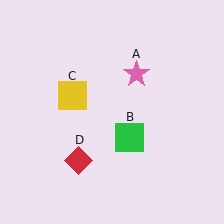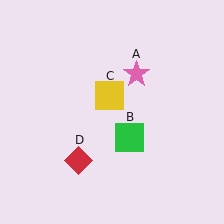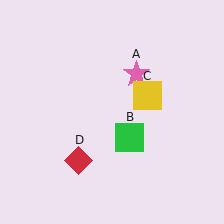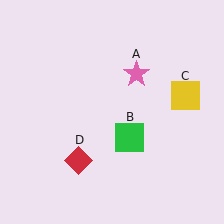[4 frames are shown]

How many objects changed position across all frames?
1 object changed position: yellow square (object C).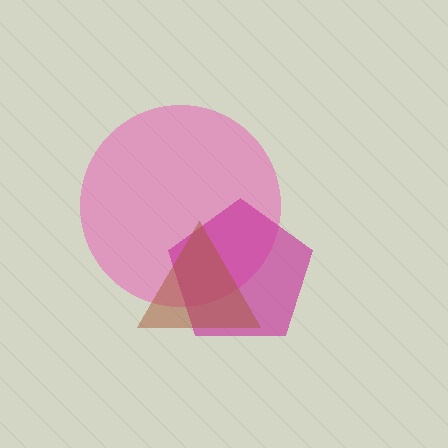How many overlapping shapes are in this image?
There are 3 overlapping shapes in the image.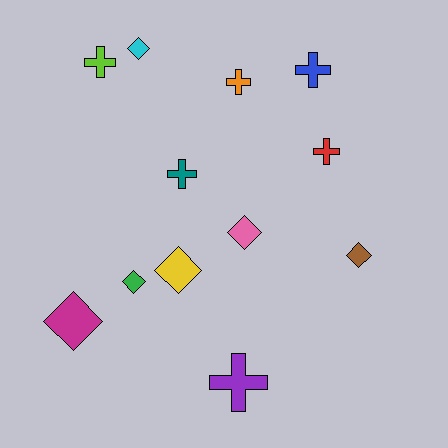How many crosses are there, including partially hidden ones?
There are 6 crosses.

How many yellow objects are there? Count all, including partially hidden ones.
There is 1 yellow object.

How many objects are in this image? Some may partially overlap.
There are 12 objects.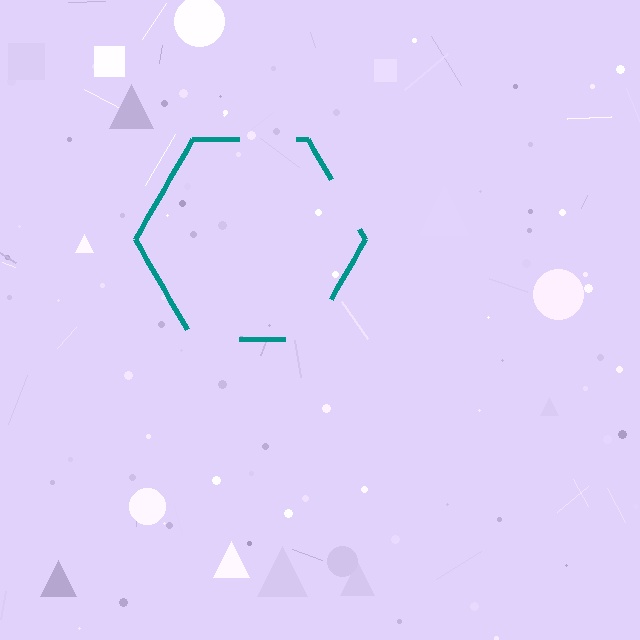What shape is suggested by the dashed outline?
The dashed outline suggests a hexagon.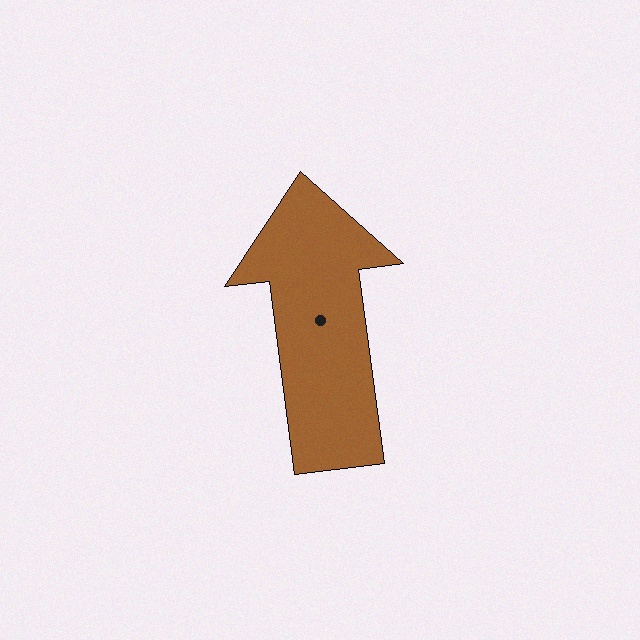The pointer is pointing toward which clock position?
Roughly 12 o'clock.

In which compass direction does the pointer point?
North.